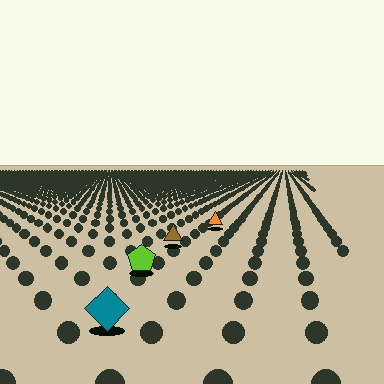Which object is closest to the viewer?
The teal diamond is closest. The texture marks near it are larger and more spread out.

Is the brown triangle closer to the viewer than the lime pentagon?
No. The lime pentagon is closer — you can tell from the texture gradient: the ground texture is coarser near it.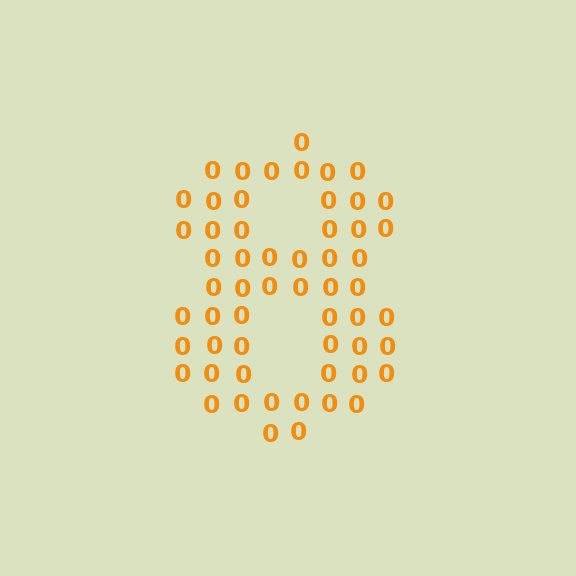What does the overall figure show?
The overall figure shows the digit 8.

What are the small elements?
The small elements are digit 0's.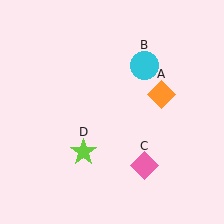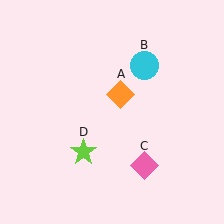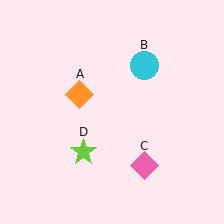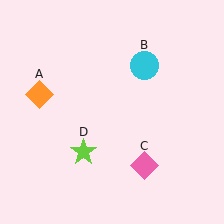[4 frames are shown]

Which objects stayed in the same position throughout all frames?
Cyan circle (object B) and pink diamond (object C) and lime star (object D) remained stationary.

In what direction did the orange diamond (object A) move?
The orange diamond (object A) moved left.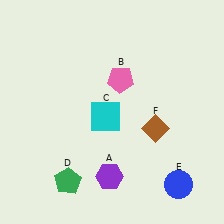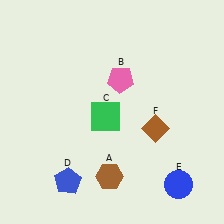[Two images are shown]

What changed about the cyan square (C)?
In Image 1, C is cyan. In Image 2, it changed to green.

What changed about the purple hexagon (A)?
In Image 1, A is purple. In Image 2, it changed to brown.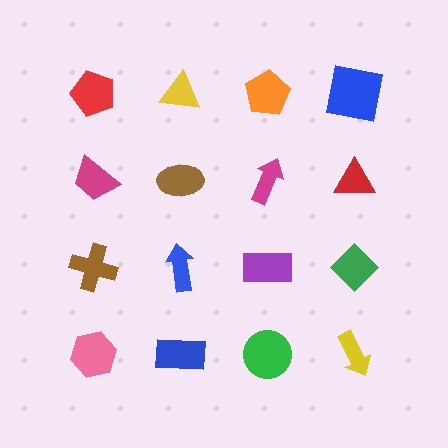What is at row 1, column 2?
A yellow triangle.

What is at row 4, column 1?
A pink hexagon.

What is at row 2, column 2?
A brown ellipse.